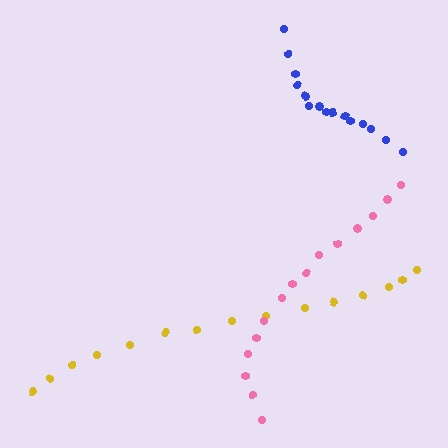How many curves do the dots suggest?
There are 3 distinct paths.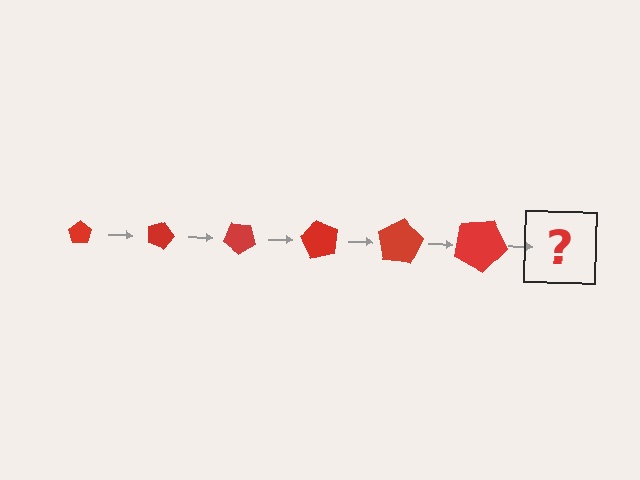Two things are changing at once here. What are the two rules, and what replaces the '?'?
The two rules are that the pentagon grows larger each step and it rotates 20 degrees each step. The '?' should be a pentagon, larger than the previous one and rotated 120 degrees from the start.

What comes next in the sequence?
The next element should be a pentagon, larger than the previous one and rotated 120 degrees from the start.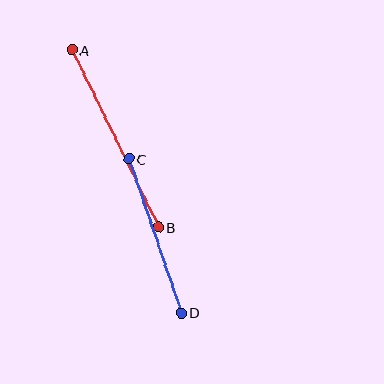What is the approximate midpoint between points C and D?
The midpoint is at approximately (155, 236) pixels.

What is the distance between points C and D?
The distance is approximately 163 pixels.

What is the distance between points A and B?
The distance is approximately 197 pixels.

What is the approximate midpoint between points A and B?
The midpoint is at approximately (115, 139) pixels.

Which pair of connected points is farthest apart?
Points A and B are farthest apart.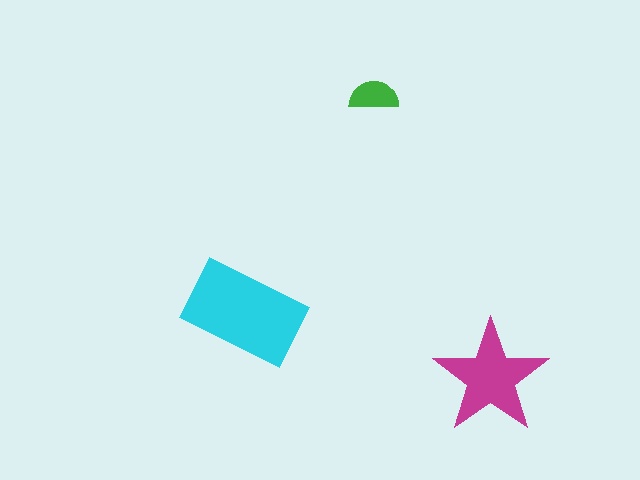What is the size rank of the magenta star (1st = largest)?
2nd.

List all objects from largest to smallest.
The cyan rectangle, the magenta star, the green semicircle.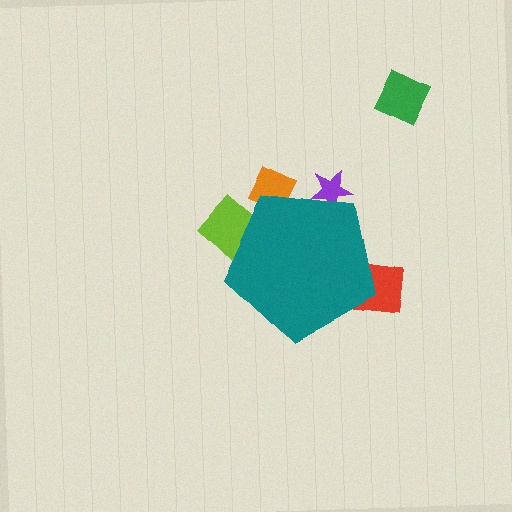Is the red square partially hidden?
Yes, the red square is partially hidden behind the teal pentagon.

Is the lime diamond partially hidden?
Yes, the lime diamond is partially hidden behind the teal pentagon.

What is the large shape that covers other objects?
A teal pentagon.